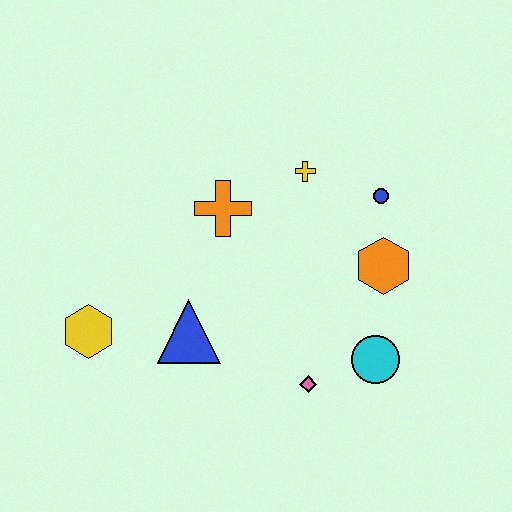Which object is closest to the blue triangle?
The yellow hexagon is closest to the blue triangle.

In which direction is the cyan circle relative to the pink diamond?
The cyan circle is to the right of the pink diamond.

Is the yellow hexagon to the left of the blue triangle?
Yes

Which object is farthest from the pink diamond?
The yellow hexagon is farthest from the pink diamond.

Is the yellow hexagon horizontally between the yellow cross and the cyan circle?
No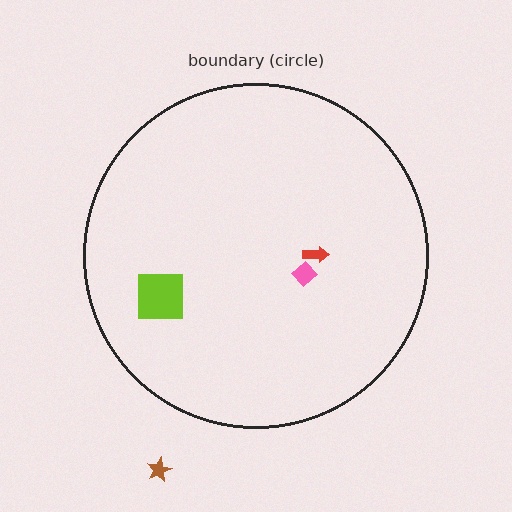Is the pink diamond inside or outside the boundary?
Inside.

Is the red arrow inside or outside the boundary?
Inside.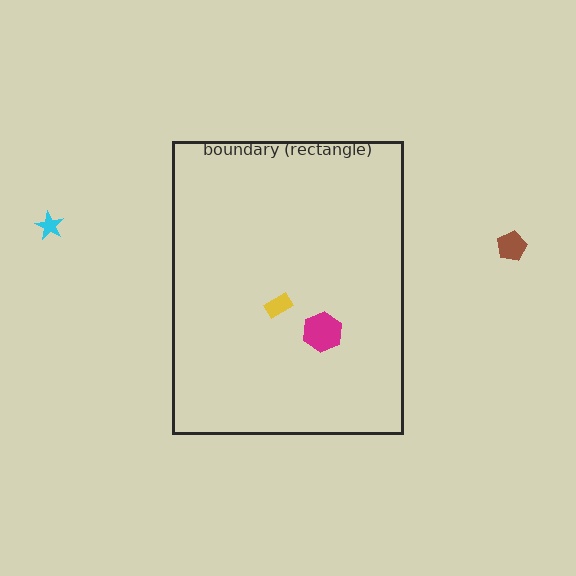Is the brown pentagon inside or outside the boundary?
Outside.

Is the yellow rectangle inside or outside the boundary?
Inside.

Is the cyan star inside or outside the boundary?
Outside.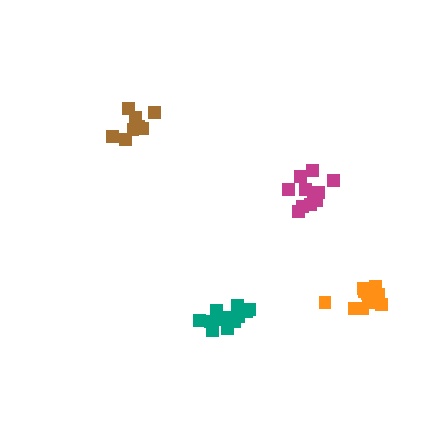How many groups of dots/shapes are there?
There are 4 groups.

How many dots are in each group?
Group 1: 13 dots, Group 2: 12 dots, Group 3: 11 dots, Group 4: 8 dots (44 total).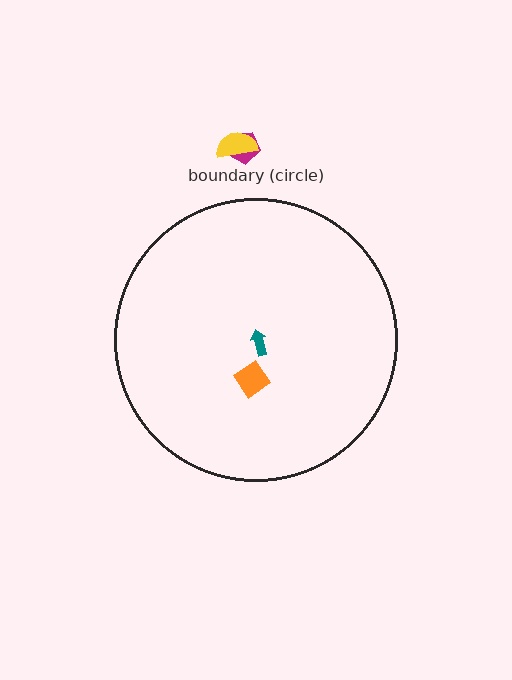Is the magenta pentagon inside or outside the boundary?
Outside.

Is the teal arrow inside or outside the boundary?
Inside.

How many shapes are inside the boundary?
2 inside, 2 outside.